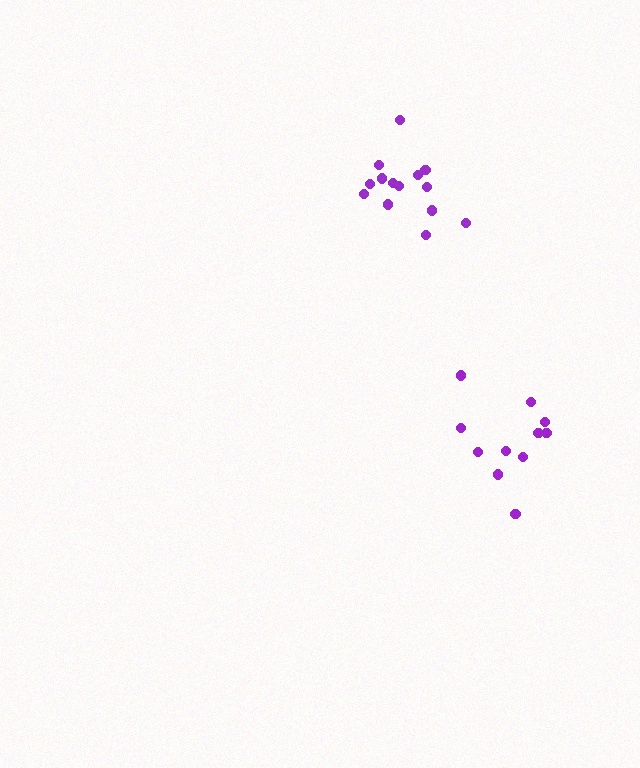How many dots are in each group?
Group 1: 11 dots, Group 2: 14 dots (25 total).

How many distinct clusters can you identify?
There are 2 distinct clusters.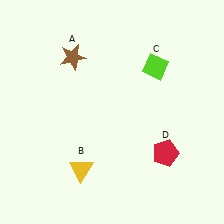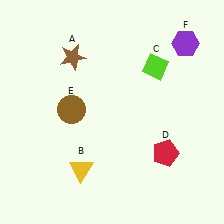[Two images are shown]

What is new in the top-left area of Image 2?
A brown circle (E) was added in the top-left area of Image 2.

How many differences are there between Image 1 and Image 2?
There are 2 differences between the two images.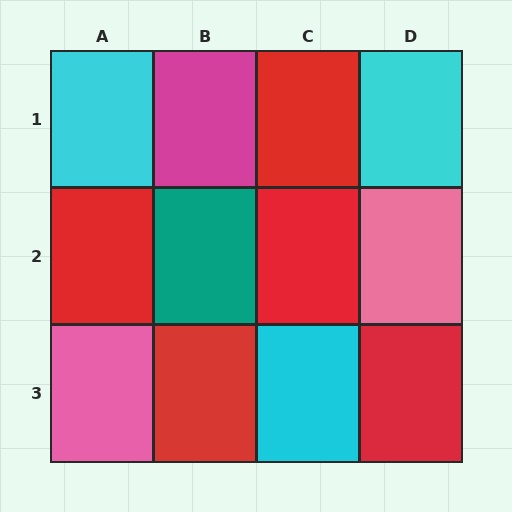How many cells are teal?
1 cell is teal.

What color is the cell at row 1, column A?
Cyan.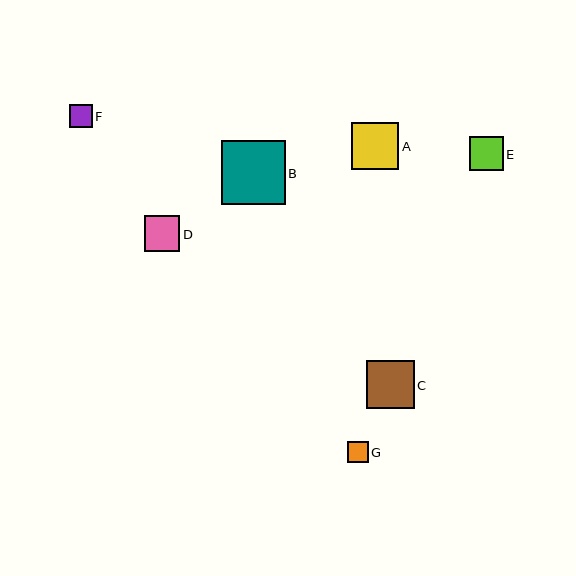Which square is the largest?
Square B is the largest with a size of approximately 64 pixels.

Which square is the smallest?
Square G is the smallest with a size of approximately 21 pixels.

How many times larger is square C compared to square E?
Square C is approximately 1.4 times the size of square E.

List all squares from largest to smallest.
From largest to smallest: B, C, A, D, E, F, G.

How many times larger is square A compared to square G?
Square A is approximately 2.2 times the size of square G.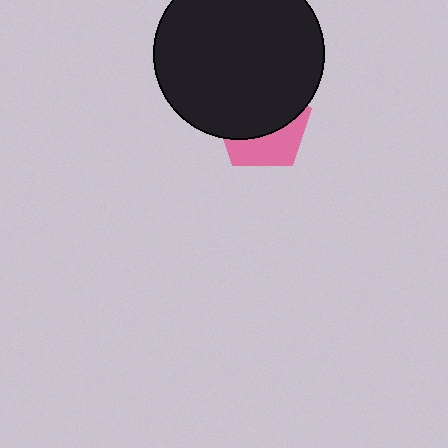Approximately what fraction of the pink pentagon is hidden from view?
Roughly 61% of the pink pentagon is hidden behind the black circle.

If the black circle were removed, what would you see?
You would see the complete pink pentagon.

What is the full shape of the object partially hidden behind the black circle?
The partially hidden object is a pink pentagon.